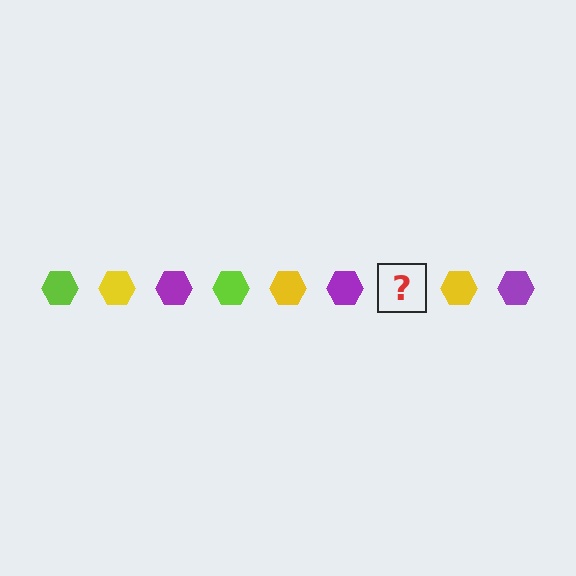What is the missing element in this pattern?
The missing element is a lime hexagon.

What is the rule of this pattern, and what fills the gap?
The rule is that the pattern cycles through lime, yellow, purple hexagons. The gap should be filled with a lime hexagon.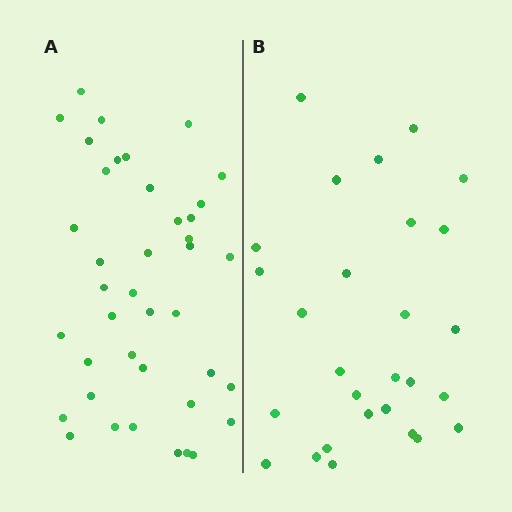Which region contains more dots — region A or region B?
Region A (the left region) has more dots.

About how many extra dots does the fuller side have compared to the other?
Region A has roughly 12 or so more dots than region B.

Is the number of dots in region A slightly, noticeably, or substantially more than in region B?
Region A has noticeably more, but not dramatically so. The ratio is roughly 1.4 to 1.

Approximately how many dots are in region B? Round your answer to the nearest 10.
About 30 dots. (The exact count is 28, which rounds to 30.)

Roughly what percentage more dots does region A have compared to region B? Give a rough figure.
About 45% more.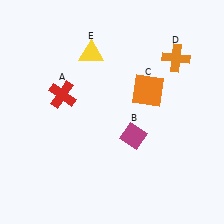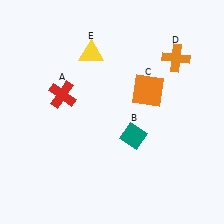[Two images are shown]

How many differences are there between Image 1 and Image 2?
There is 1 difference between the two images.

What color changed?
The diamond (B) changed from magenta in Image 1 to teal in Image 2.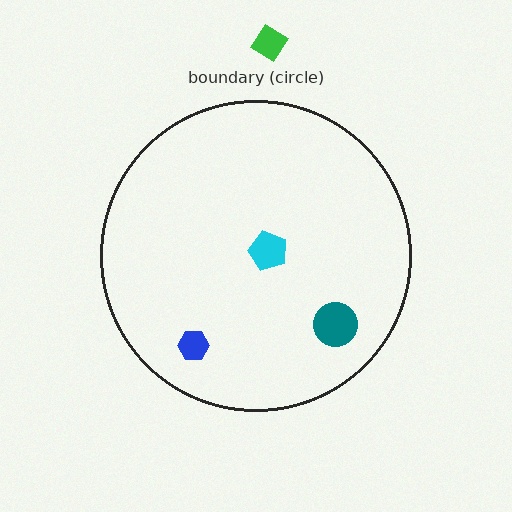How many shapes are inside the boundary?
3 inside, 1 outside.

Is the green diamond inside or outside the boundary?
Outside.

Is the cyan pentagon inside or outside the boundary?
Inside.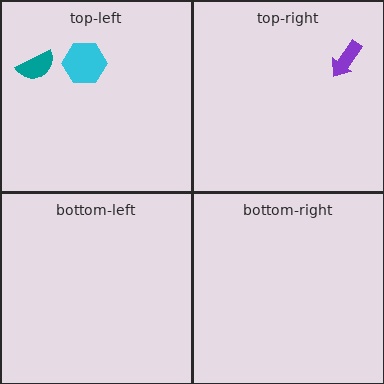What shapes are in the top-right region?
The purple arrow.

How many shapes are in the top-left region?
2.